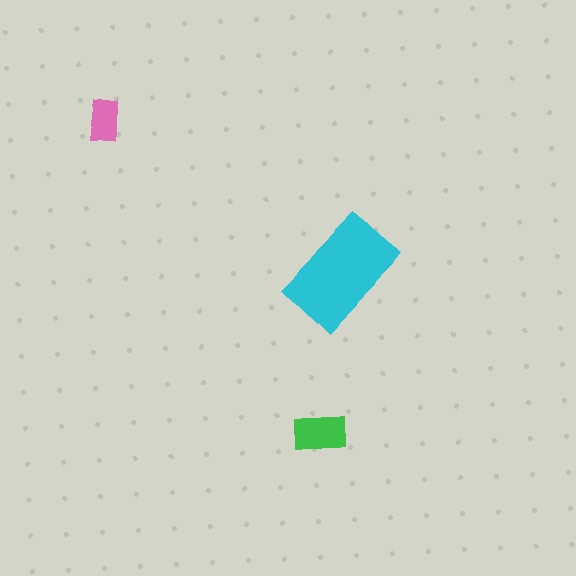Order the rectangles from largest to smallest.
the cyan one, the green one, the pink one.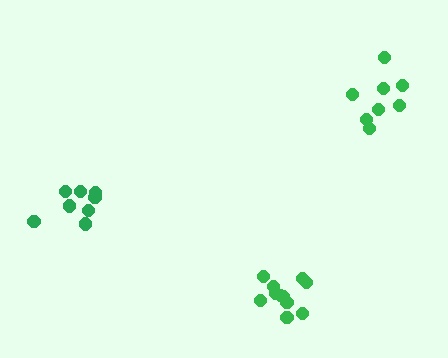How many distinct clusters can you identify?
There are 3 distinct clusters.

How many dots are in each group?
Group 1: 8 dots, Group 2: 11 dots, Group 3: 8 dots (27 total).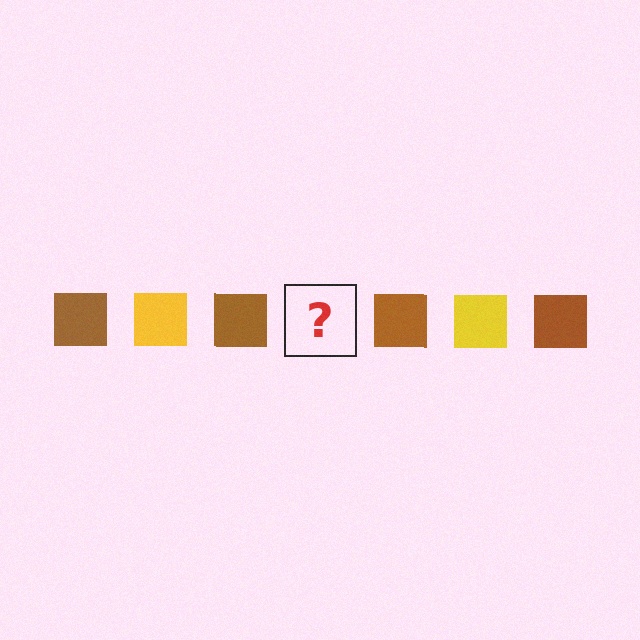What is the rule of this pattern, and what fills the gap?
The rule is that the pattern cycles through brown, yellow squares. The gap should be filled with a yellow square.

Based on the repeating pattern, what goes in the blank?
The blank should be a yellow square.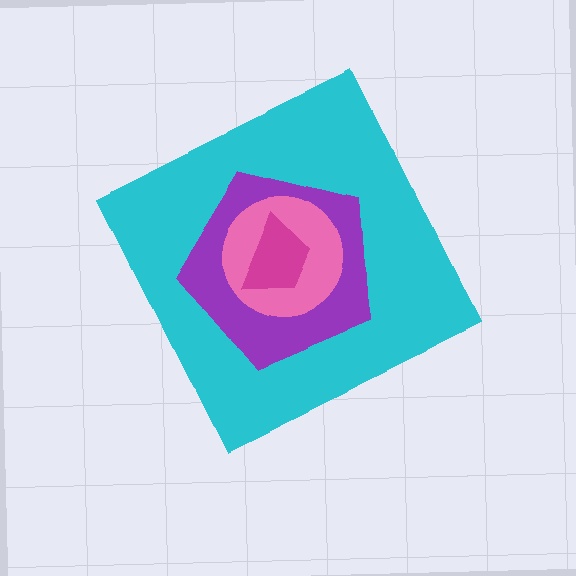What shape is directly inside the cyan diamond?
The purple pentagon.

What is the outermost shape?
The cyan diamond.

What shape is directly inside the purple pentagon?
The pink circle.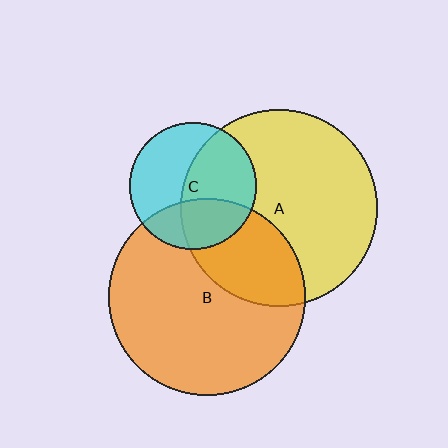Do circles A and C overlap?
Yes.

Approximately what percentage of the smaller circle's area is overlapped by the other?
Approximately 50%.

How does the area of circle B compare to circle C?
Approximately 2.4 times.